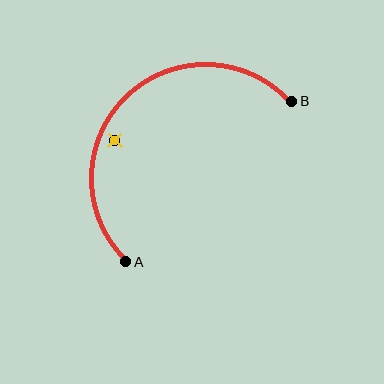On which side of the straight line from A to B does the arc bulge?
The arc bulges above and to the left of the straight line connecting A and B.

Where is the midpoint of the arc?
The arc midpoint is the point on the curve farthest from the straight line joining A and B. It sits above and to the left of that line.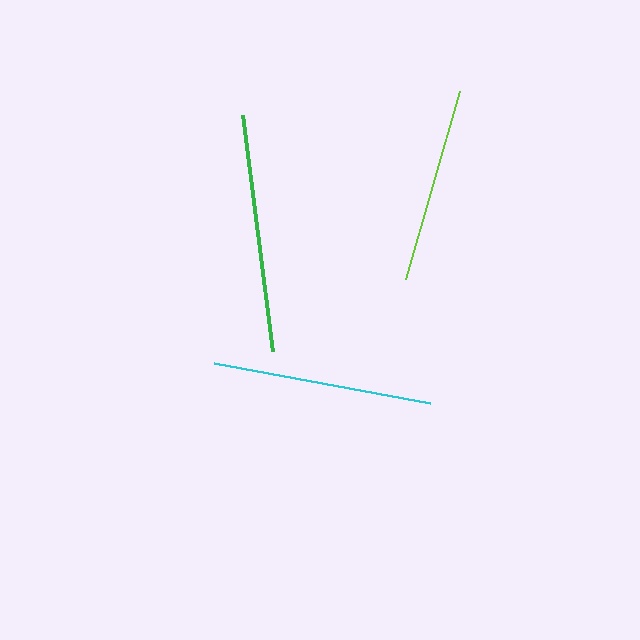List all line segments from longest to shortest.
From longest to shortest: green, cyan, lime.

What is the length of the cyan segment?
The cyan segment is approximately 219 pixels long.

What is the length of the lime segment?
The lime segment is approximately 195 pixels long.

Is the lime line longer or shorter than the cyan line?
The cyan line is longer than the lime line.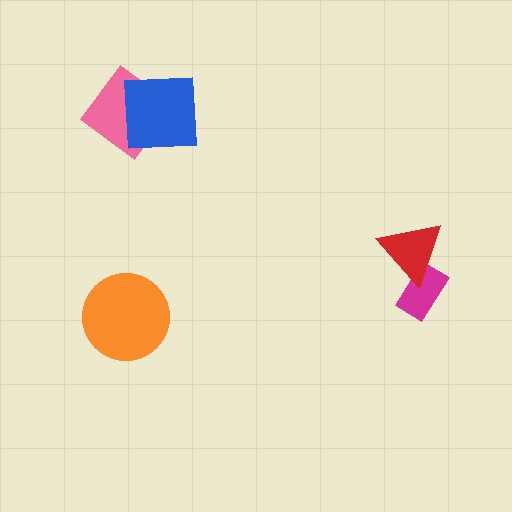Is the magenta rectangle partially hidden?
Yes, it is partially covered by another shape.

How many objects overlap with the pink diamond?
1 object overlaps with the pink diamond.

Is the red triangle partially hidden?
No, no other shape covers it.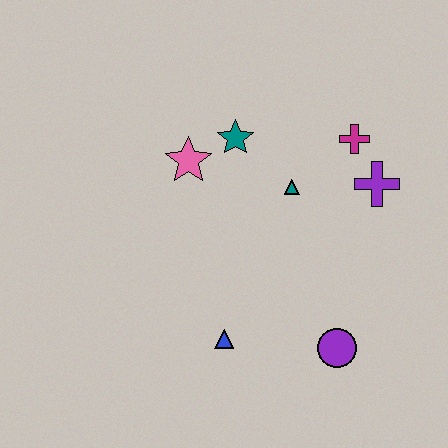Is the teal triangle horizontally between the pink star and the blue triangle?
No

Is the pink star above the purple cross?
Yes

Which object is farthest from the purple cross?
The blue triangle is farthest from the purple cross.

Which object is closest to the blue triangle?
The purple circle is closest to the blue triangle.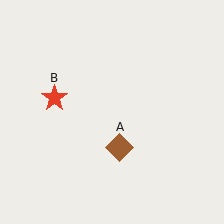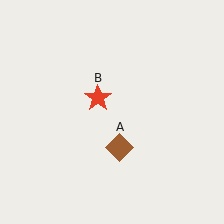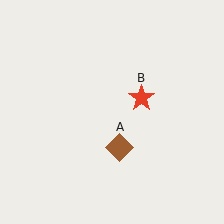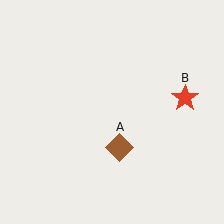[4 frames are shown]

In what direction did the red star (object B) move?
The red star (object B) moved right.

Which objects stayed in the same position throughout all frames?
Brown diamond (object A) remained stationary.